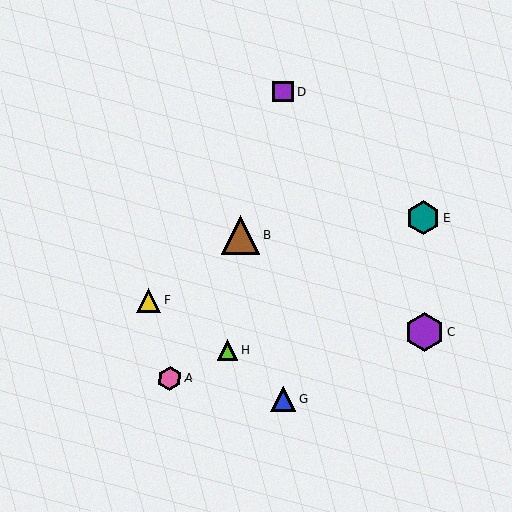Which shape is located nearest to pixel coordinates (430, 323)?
The purple hexagon (labeled C) at (424, 332) is nearest to that location.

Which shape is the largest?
The purple hexagon (labeled C) is the largest.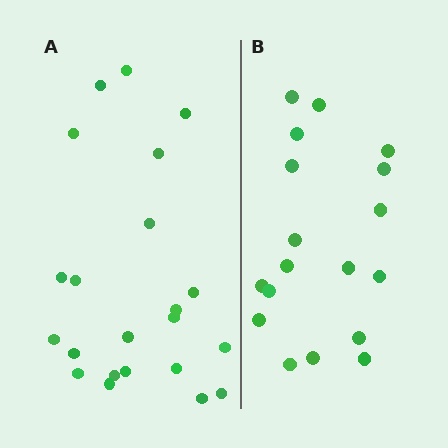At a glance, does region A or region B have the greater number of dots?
Region A (the left region) has more dots.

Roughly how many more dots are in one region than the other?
Region A has about 4 more dots than region B.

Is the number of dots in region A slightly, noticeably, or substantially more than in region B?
Region A has only slightly more — the two regions are fairly close. The ratio is roughly 1.2 to 1.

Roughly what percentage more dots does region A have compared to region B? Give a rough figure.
About 20% more.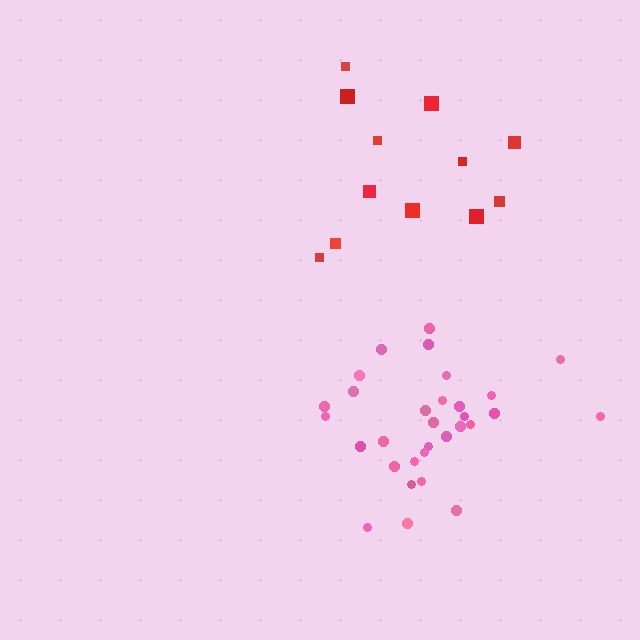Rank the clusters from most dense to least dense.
pink, red.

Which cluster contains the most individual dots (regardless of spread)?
Pink (31).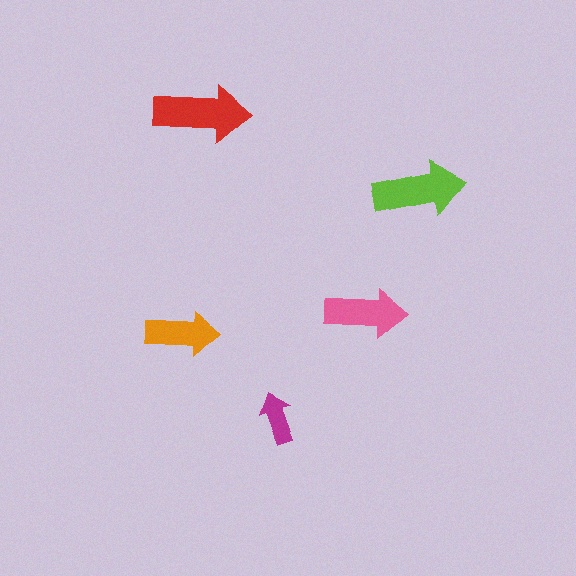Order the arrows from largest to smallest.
the red one, the lime one, the pink one, the orange one, the magenta one.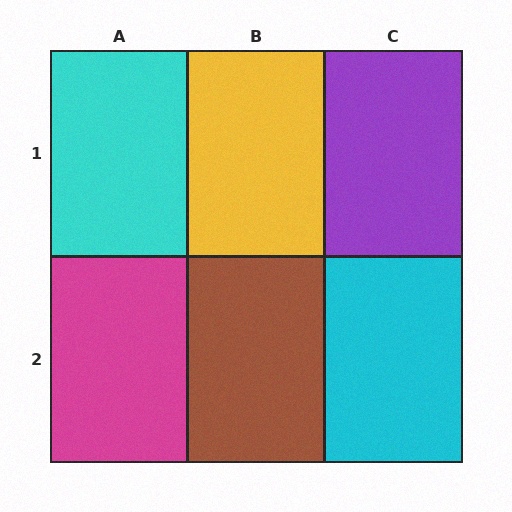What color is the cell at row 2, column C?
Cyan.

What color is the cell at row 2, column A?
Magenta.